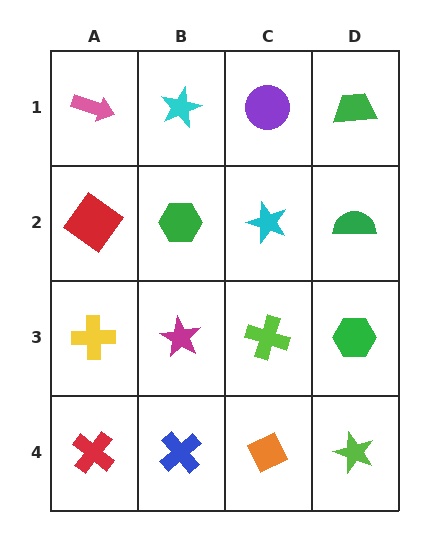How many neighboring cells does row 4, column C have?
3.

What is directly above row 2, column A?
A pink arrow.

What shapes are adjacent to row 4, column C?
A lime cross (row 3, column C), a blue cross (row 4, column B), a lime star (row 4, column D).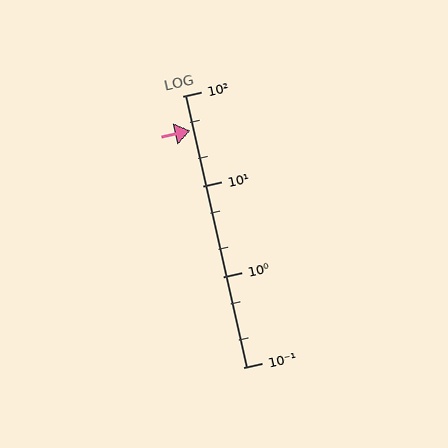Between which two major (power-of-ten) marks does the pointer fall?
The pointer is between 10 and 100.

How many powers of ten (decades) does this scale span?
The scale spans 3 decades, from 0.1 to 100.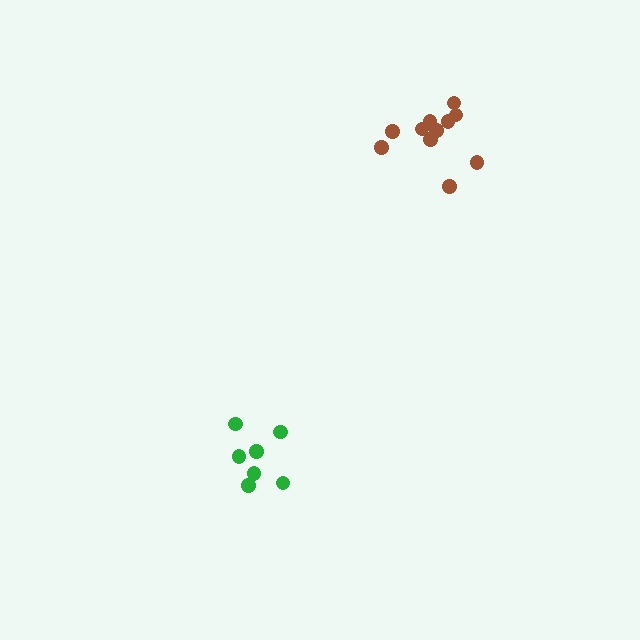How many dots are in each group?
Group 1: 11 dots, Group 2: 7 dots (18 total).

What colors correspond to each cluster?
The clusters are colored: brown, green.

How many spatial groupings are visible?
There are 2 spatial groupings.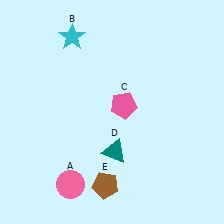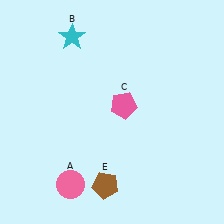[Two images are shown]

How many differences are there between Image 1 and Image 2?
There is 1 difference between the two images.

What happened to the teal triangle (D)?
The teal triangle (D) was removed in Image 2. It was in the bottom-right area of Image 1.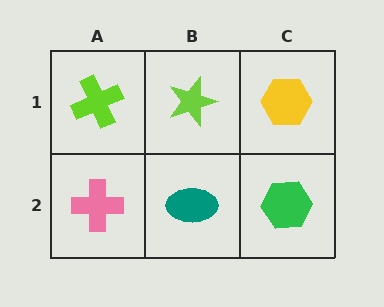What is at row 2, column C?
A green hexagon.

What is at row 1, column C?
A yellow hexagon.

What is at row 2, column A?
A pink cross.